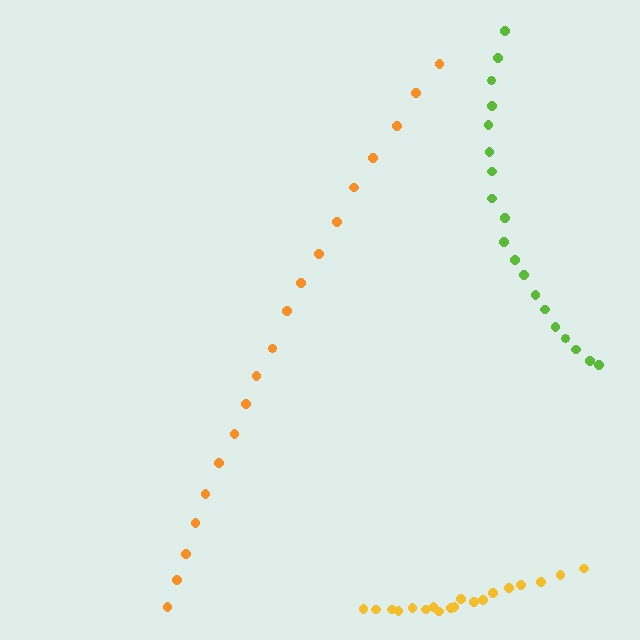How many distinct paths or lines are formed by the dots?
There are 3 distinct paths.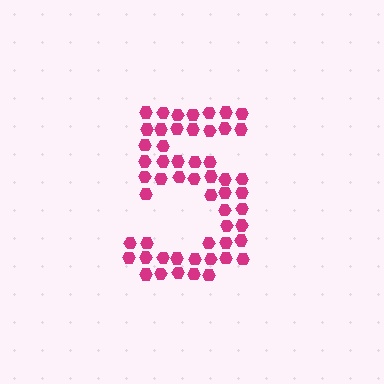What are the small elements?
The small elements are hexagons.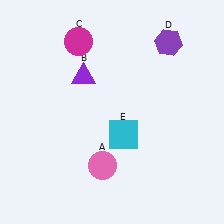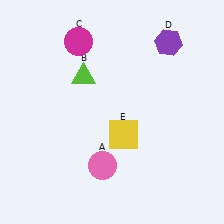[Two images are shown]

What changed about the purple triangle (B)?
In Image 1, B is purple. In Image 2, it changed to lime.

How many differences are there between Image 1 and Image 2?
There are 2 differences between the two images.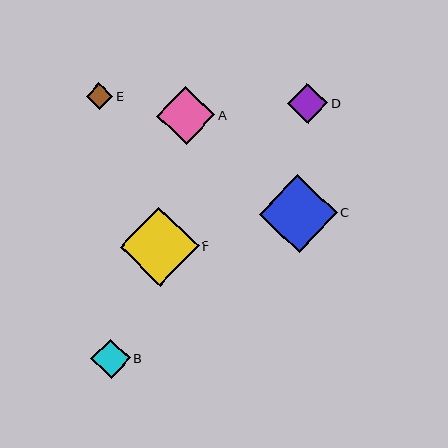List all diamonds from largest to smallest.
From largest to smallest: F, C, A, D, B, E.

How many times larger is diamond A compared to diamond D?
Diamond A is approximately 1.5 times the size of diamond D.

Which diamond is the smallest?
Diamond E is the smallest with a size of approximately 26 pixels.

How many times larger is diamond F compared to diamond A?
Diamond F is approximately 1.3 times the size of diamond A.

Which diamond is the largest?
Diamond F is the largest with a size of approximately 79 pixels.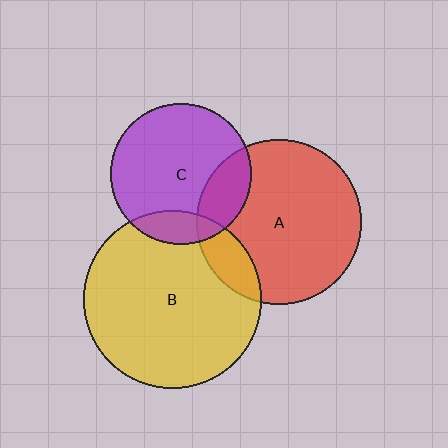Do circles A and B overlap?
Yes.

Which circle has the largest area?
Circle B (yellow).